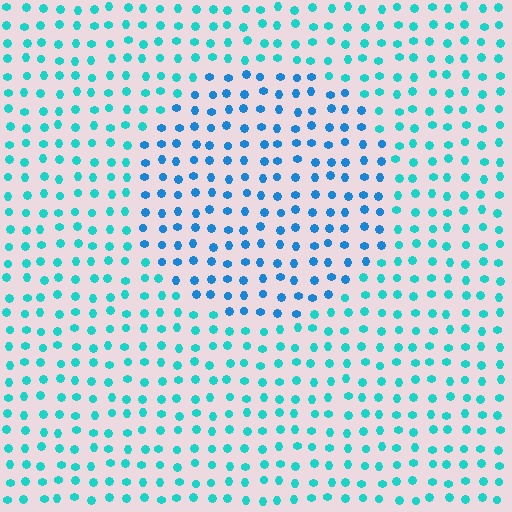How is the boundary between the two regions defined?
The boundary is defined purely by a slight shift in hue (about 30 degrees). Spacing, size, and orientation are identical on both sides.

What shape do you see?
I see a circle.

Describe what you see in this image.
The image is filled with small cyan elements in a uniform arrangement. A circle-shaped region is visible where the elements are tinted to a slightly different hue, forming a subtle color boundary.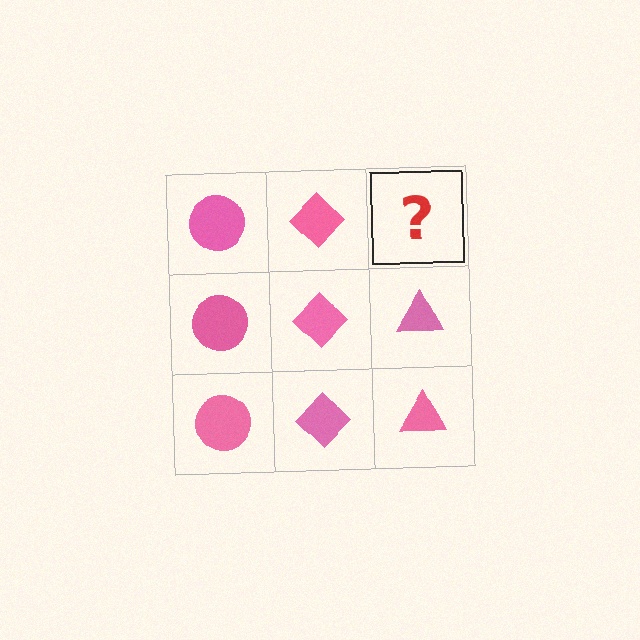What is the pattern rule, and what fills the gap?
The rule is that each column has a consistent shape. The gap should be filled with a pink triangle.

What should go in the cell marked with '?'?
The missing cell should contain a pink triangle.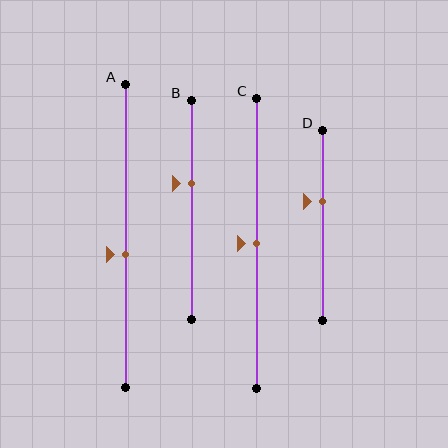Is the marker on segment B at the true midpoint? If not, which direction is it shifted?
No, the marker on segment B is shifted upward by about 12% of the segment length.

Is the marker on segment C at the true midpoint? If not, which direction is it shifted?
Yes, the marker on segment C is at the true midpoint.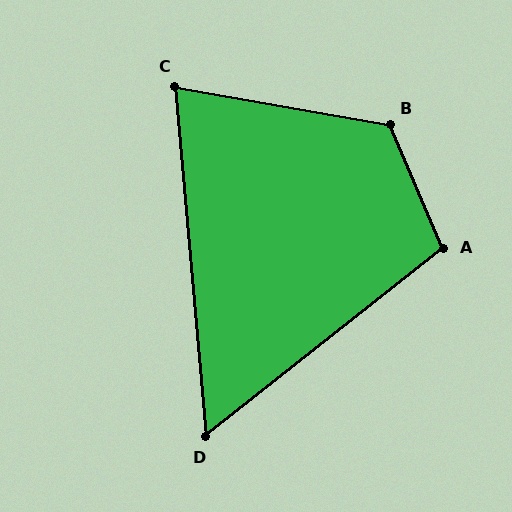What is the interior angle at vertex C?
Approximately 75 degrees (acute).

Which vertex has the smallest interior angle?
D, at approximately 57 degrees.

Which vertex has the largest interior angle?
B, at approximately 123 degrees.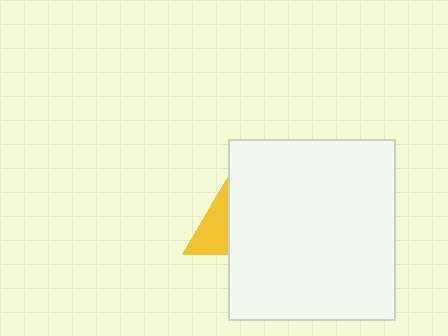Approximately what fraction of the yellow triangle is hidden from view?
Roughly 61% of the yellow triangle is hidden behind the white rectangle.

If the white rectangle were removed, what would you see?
You would see the complete yellow triangle.